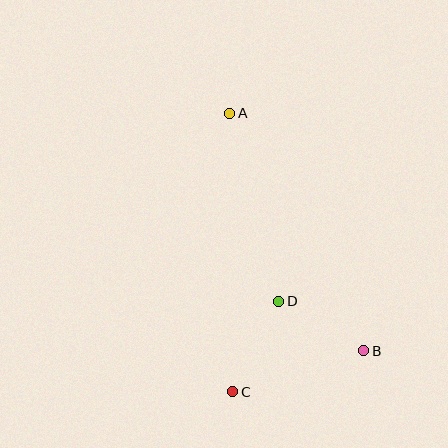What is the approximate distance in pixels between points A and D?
The distance between A and D is approximately 194 pixels.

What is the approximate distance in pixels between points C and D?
The distance between C and D is approximately 102 pixels.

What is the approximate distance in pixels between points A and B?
The distance between A and B is approximately 272 pixels.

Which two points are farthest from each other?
Points A and C are farthest from each other.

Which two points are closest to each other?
Points B and D are closest to each other.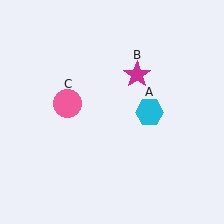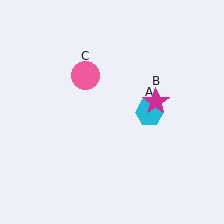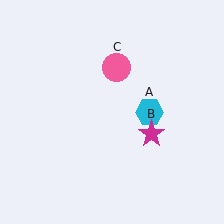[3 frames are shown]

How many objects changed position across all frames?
2 objects changed position: magenta star (object B), pink circle (object C).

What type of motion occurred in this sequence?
The magenta star (object B), pink circle (object C) rotated clockwise around the center of the scene.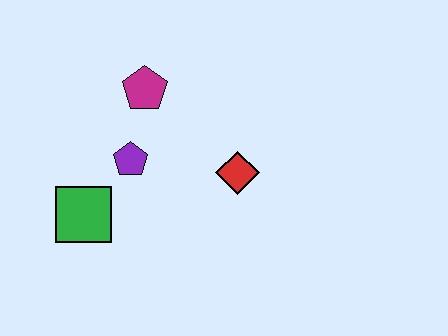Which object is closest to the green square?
The purple pentagon is closest to the green square.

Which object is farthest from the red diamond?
The green square is farthest from the red diamond.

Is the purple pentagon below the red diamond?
No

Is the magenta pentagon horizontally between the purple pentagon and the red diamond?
Yes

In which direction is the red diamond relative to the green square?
The red diamond is to the right of the green square.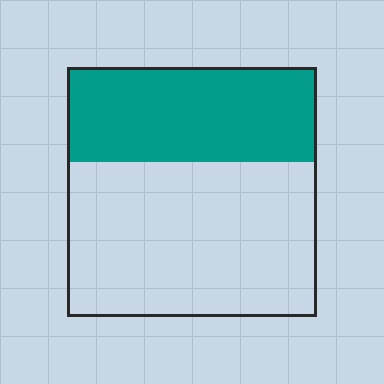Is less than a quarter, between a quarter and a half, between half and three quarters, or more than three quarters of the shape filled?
Between a quarter and a half.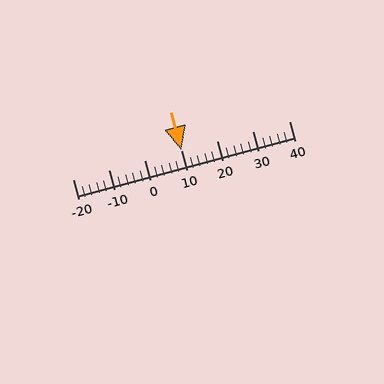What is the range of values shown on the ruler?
The ruler shows values from -20 to 40.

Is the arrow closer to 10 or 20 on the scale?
The arrow is closer to 10.